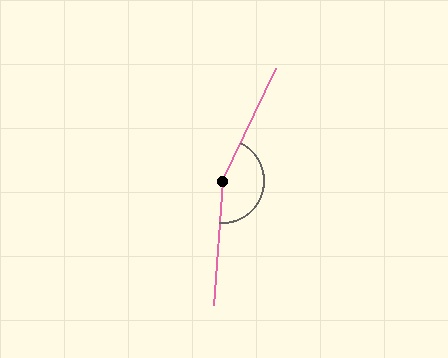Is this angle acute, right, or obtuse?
It is obtuse.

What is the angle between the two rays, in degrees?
Approximately 159 degrees.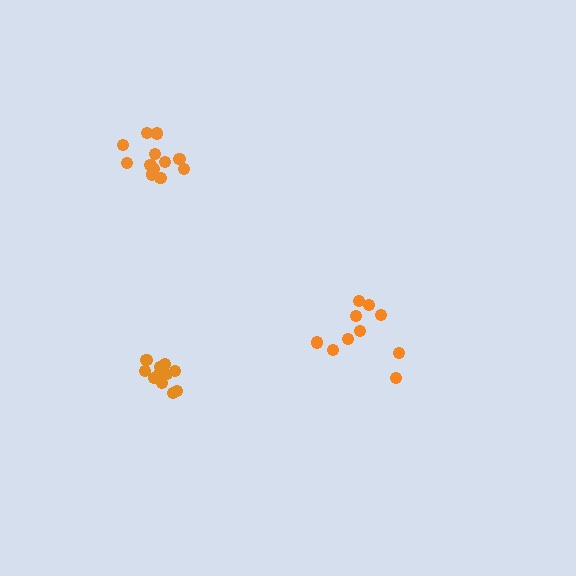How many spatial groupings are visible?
There are 3 spatial groupings.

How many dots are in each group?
Group 1: 11 dots, Group 2: 10 dots, Group 3: 12 dots (33 total).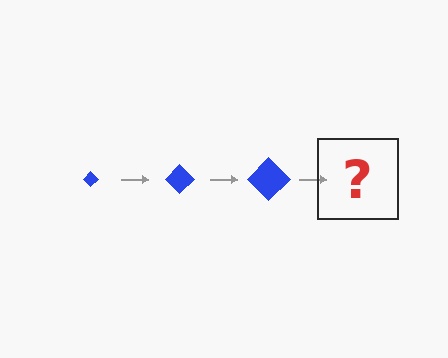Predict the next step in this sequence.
The next step is a blue diamond, larger than the previous one.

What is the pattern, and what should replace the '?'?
The pattern is that the diamond gets progressively larger each step. The '?' should be a blue diamond, larger than the previous one.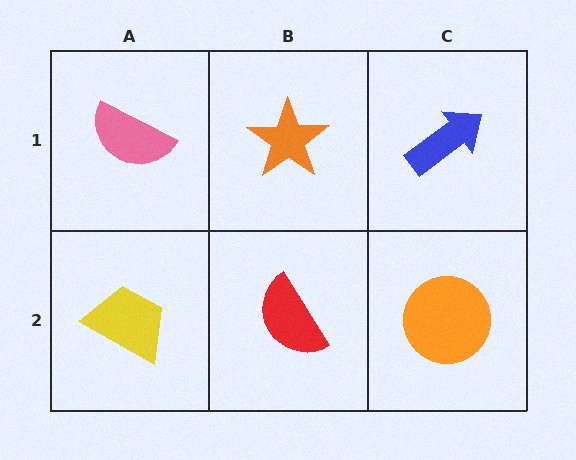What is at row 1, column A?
A pink semicircle.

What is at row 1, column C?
A blue arrow.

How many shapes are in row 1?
3 shapes.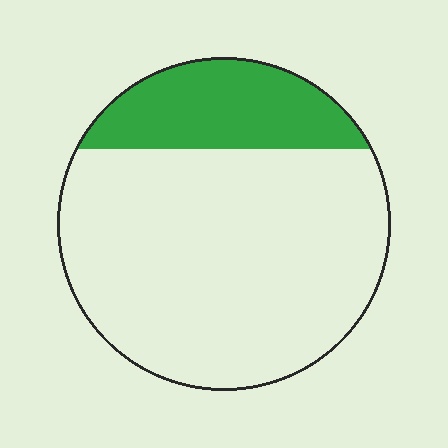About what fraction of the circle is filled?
About one fifth (1/5).